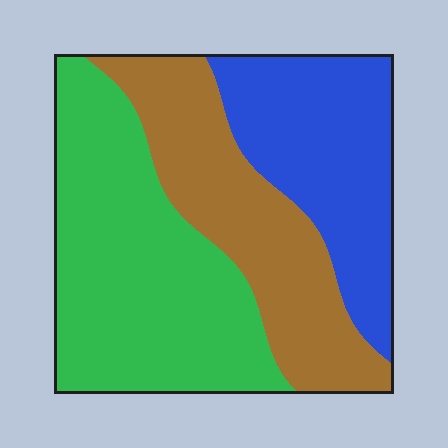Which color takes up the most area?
Green, at roughly 40%.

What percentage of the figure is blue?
Blue covers around 30% of the figure.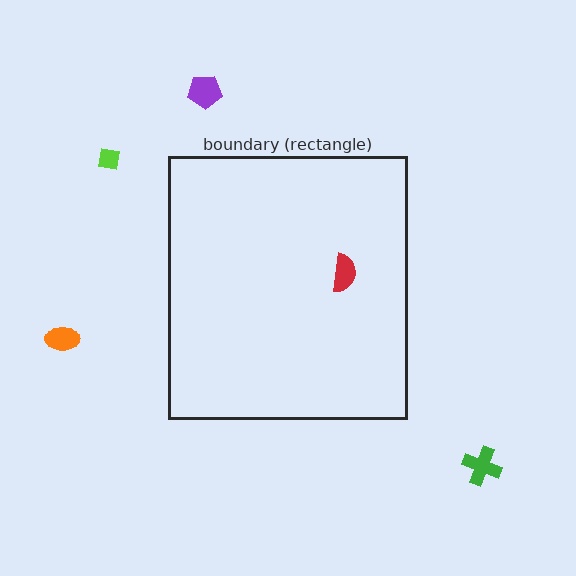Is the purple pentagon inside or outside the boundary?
Outside.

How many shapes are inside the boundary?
1 inside, 4 outside.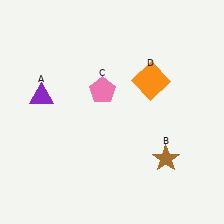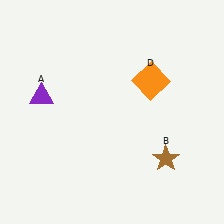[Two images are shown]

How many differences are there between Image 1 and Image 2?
There is 1 difference between the two images.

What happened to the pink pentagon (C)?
The pink pentagon (C) was removed in Image 2. It was in the top-left area of Image 1.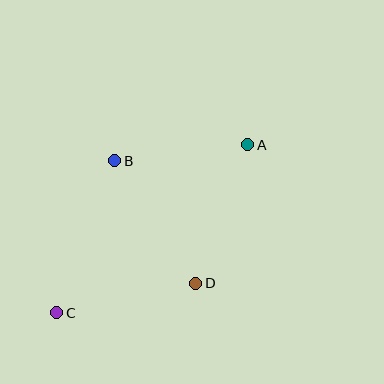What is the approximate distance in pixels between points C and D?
The distance between C and D is approximately 142 pixels.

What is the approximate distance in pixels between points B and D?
The distance between B and D is approximately 147 pixels.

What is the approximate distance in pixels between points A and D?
The distance between A and D is approximately 148 pixels.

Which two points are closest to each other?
Points A and B are closest to each other.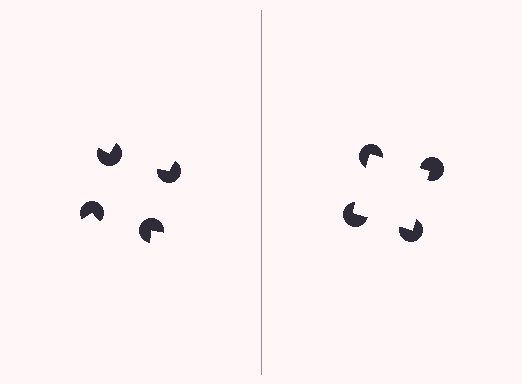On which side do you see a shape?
An illusory square appears on the right side. On the left side the wedge cuts are rotated, so no coherent shape forms.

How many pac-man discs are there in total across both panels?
8 — 4 on each side.